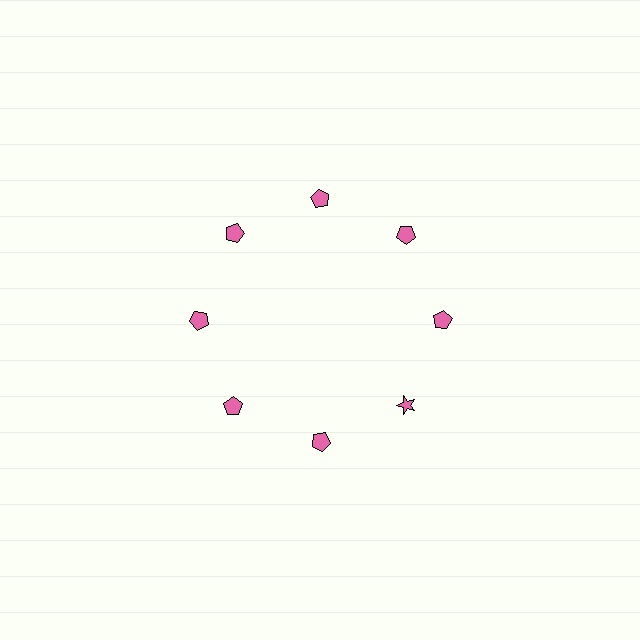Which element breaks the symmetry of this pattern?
The pink star at roughly the 4 o'clock position breaks the symmetry. All other shapes are pink pentagons.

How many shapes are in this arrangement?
There are 8 shapes arranged in a ring pattern.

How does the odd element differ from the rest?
It has a different shape: star instead of pentagon.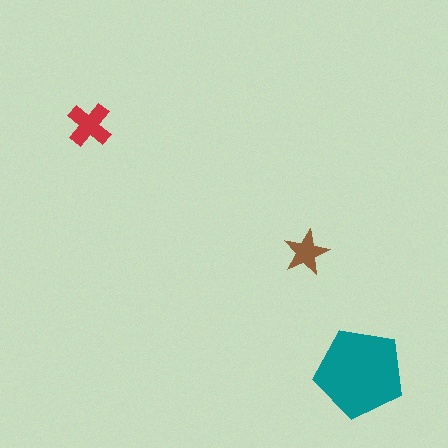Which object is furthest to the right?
The teal pentagon is rightmost.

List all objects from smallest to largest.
The brown star, the red cross, the teal pentagon.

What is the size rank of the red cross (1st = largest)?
2nd.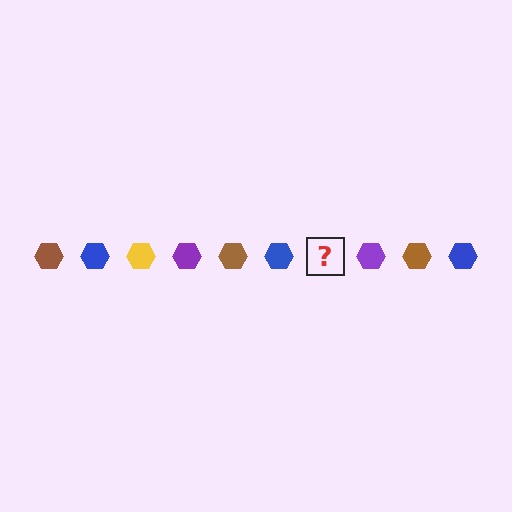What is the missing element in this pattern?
The missing element is a yellow hexagon.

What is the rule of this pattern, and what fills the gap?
The rule is that the pattern cycles through brown, blue, yellow, purple hexagons. The gap should be filled with a yellow hexagon.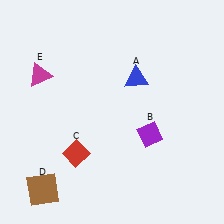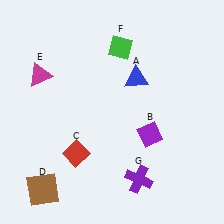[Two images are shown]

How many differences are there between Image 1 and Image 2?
There are 2 differences between the two images.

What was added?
A green diamond (F), a purple cross (G) were added in Image 2.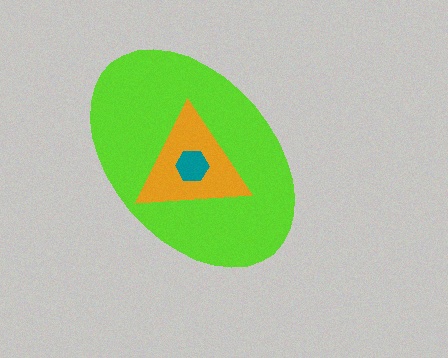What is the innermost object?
The teal hexagon.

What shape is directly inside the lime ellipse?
The orange triangle.